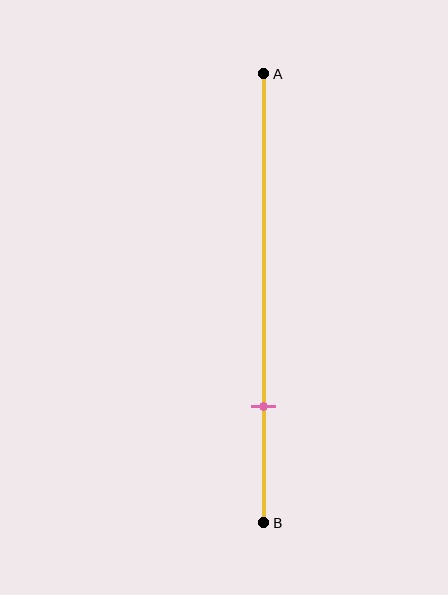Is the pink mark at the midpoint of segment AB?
No, the mark is at about 75% from A, not at the 50% midpoint.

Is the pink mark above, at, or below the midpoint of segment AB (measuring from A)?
The pink mark is below the midpoint of segment AB.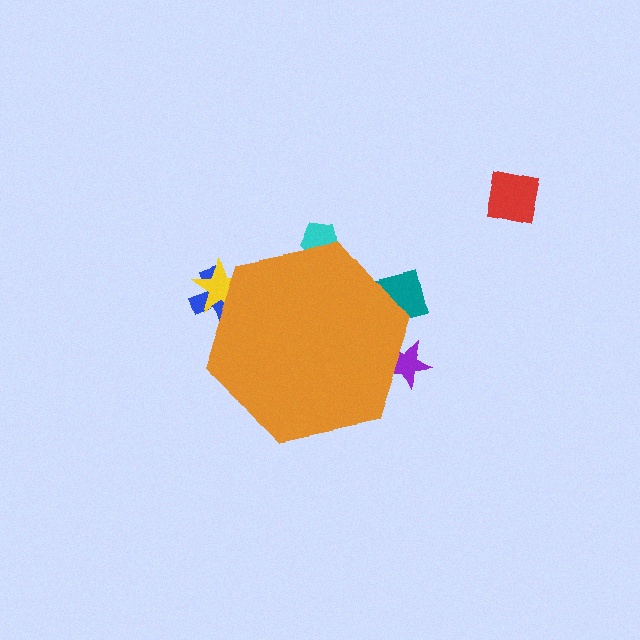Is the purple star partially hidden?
Yes, the purple star is partially hidden behind the orange hexagon.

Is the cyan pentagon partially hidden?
Yes, the cyan pentagon is partially hidden behind the orange hexagon.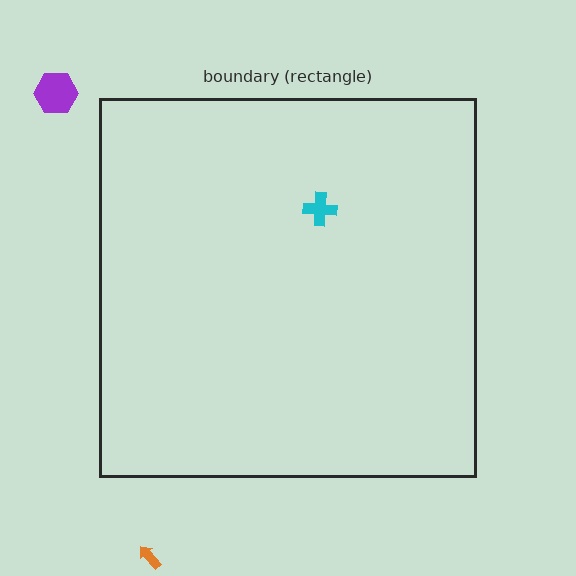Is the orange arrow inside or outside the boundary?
Outside.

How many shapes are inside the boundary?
1 inside, 2 outside.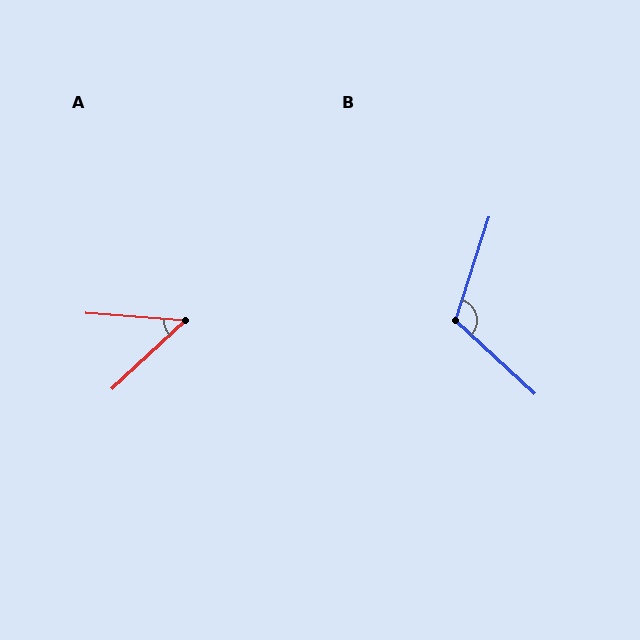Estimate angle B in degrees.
Approximately 115 degrees.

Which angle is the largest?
B, at approximately 115 degrees.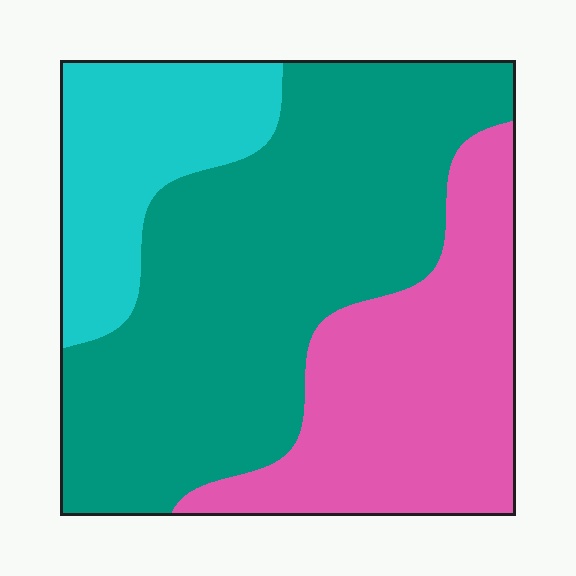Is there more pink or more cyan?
Pink.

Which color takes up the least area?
Cyan, at roughly 20%.